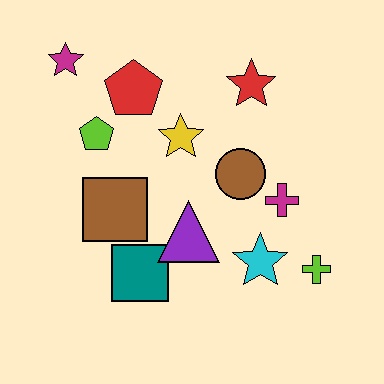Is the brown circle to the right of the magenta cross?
No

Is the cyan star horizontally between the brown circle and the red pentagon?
No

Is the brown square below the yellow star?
Yes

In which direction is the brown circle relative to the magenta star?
The brown circle is to the right of the magenta star.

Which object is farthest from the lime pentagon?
The lime cross is farthest from the lime pentagon.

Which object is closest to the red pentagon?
The lime pentagon is closest to the red pentagon.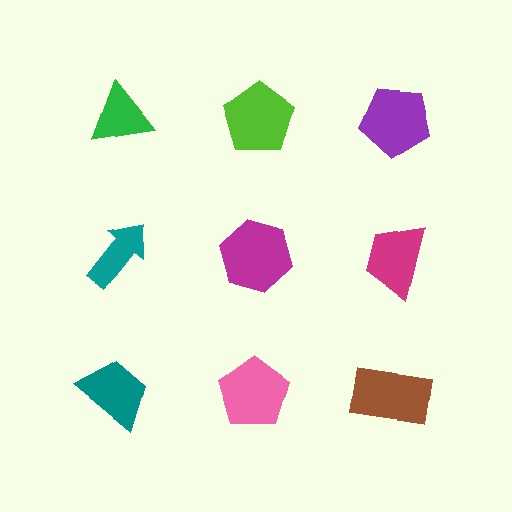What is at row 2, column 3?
A magenta trapezoid.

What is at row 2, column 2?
A magenta hexagon.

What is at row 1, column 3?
A purple pentagon.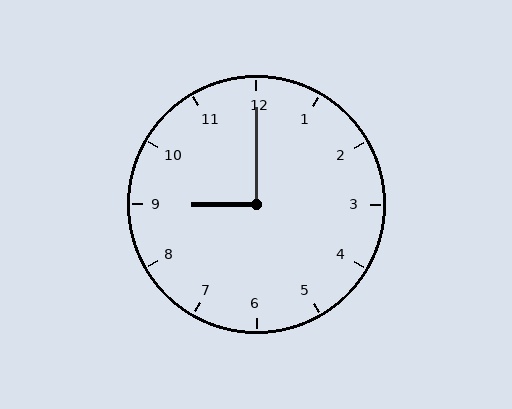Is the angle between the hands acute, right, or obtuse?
It is right.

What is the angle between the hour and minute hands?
Approximately 90 degrees.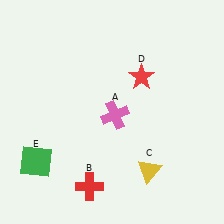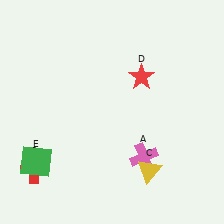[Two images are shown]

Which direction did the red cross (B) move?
The red cross (B) moved left.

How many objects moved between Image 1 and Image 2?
2 objects moved between the two images.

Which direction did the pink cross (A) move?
The pink cross (A) moved down.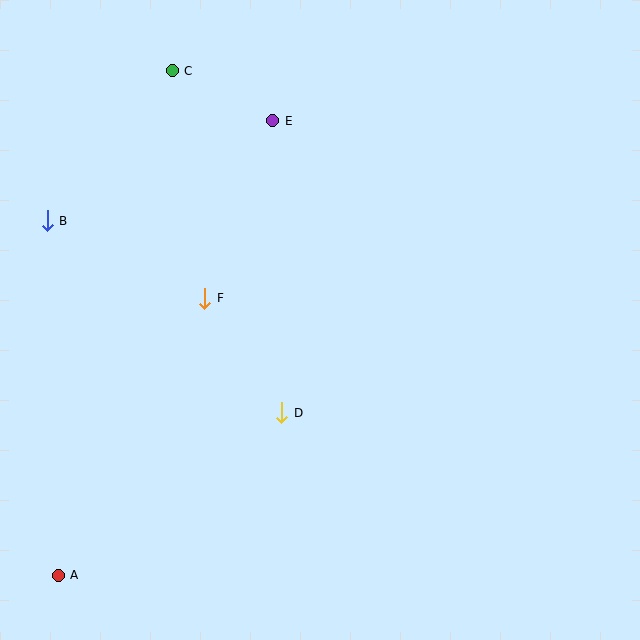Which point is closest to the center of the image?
Point D at (282, 413) is closest to the center.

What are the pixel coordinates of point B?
Point B is at (47, 221).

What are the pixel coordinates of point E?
Point E is at (273, 121).